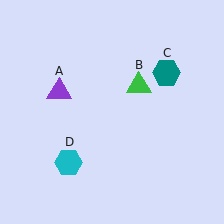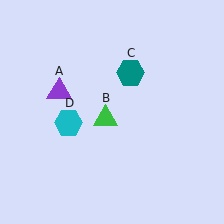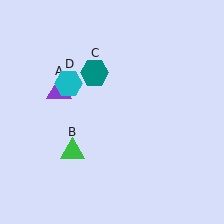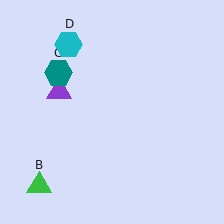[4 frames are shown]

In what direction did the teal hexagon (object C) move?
The teal hexagon (object C) moved left.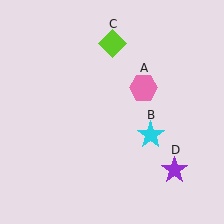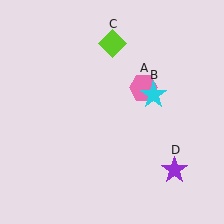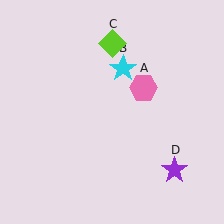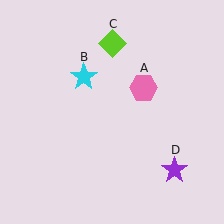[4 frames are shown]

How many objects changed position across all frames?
1 object changed position: cyan star (object B).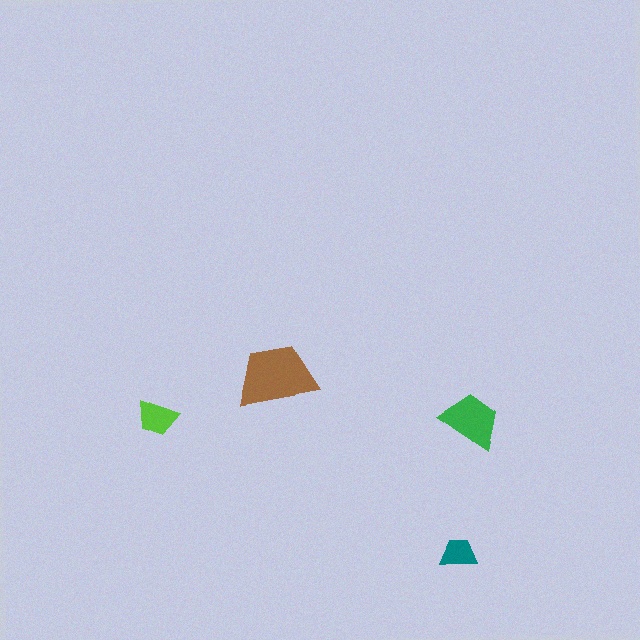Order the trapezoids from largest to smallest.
the brown one, the green one, the lime one, the teal one.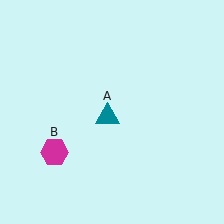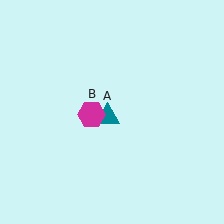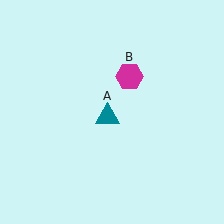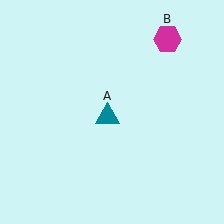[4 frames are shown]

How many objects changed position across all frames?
1 object changed position: magenta hexagon (object B).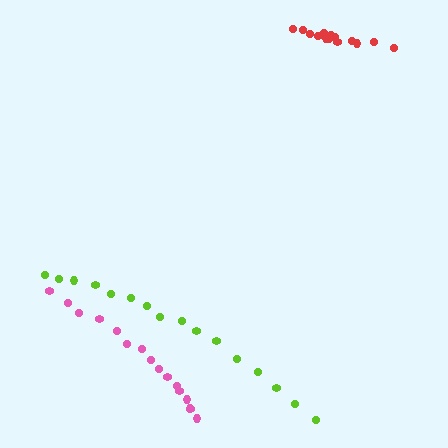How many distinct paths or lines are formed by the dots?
There are 3 distinct paths.